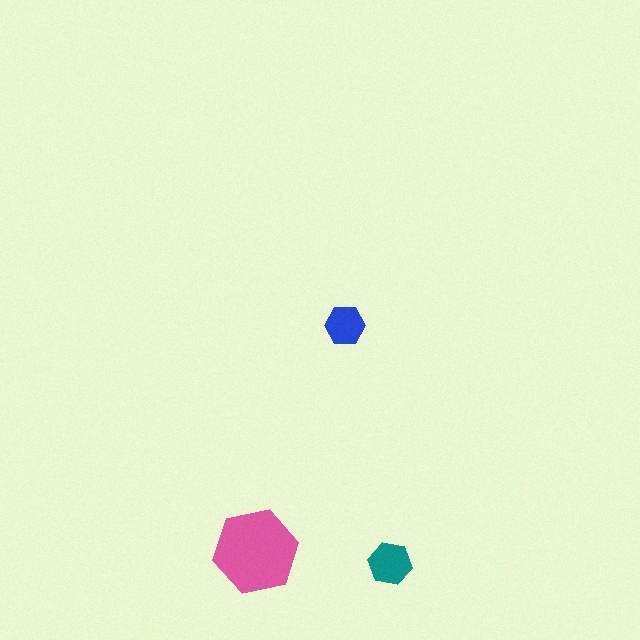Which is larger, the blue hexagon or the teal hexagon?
The teal one.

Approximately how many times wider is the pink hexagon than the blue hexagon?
About 2 times wider.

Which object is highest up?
The blue hexagon is topmost.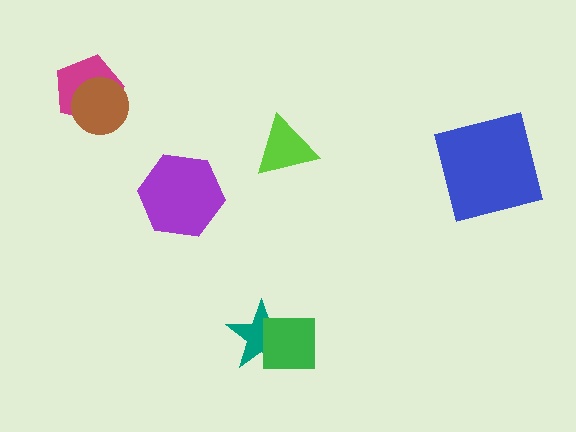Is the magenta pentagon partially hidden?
Yes, it is partially covered by another shape.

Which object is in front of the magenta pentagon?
The brown circle is in front of the magenta pentagon.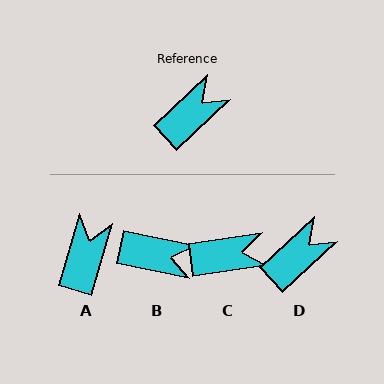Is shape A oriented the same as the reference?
No, it is off by about 31 degrees.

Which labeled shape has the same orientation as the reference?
D.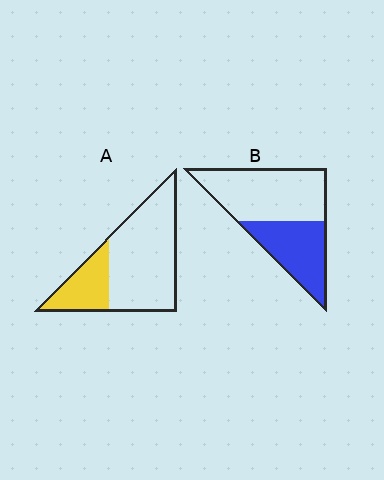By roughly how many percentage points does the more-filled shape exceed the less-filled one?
By roughly 15 percentage points (B over A).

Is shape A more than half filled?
No.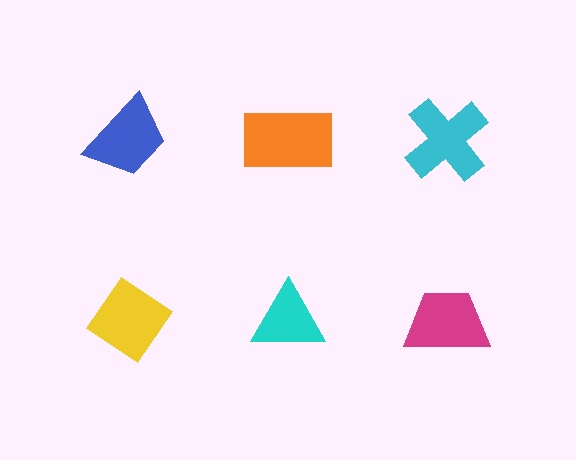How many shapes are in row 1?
3 shapes.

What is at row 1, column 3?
A cyan cross.